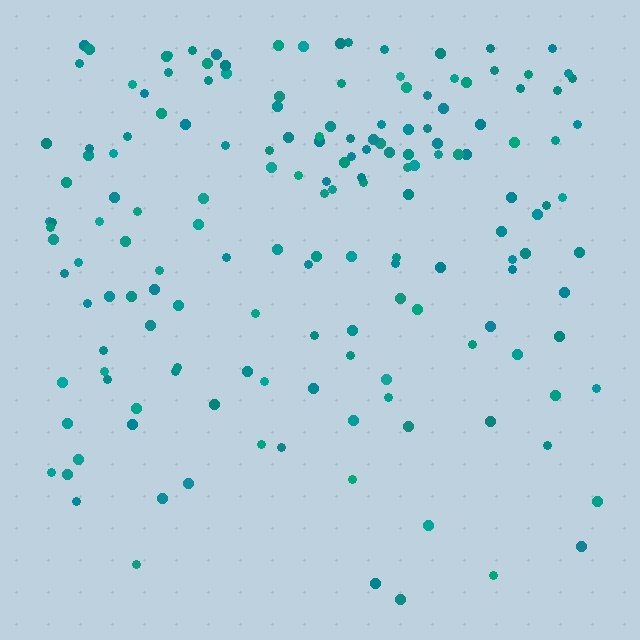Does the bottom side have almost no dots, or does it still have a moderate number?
Still a moderate number, just noticeably fewer than the top.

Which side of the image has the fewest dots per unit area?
The bottom.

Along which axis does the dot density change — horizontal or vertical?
Vertical.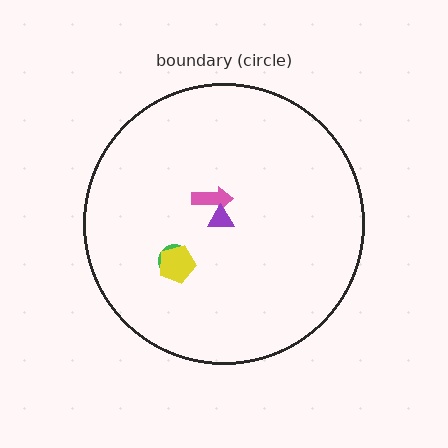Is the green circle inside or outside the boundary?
Inside.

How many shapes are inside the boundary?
4 inside, 0 outside.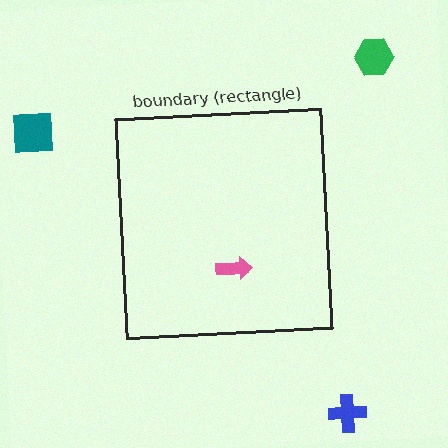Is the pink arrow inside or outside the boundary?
Inside.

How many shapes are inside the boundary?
1 inside, 3 outside.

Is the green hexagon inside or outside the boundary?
Outside.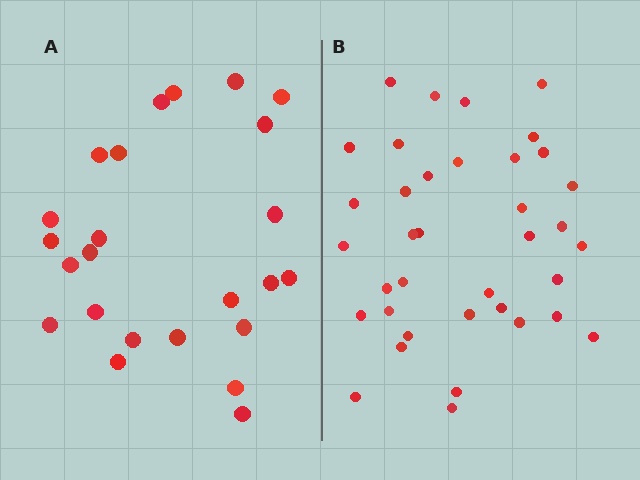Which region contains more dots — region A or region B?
Region B (the right region) has more dots.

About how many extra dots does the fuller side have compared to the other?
Region B has approximately 15 more dots than region A.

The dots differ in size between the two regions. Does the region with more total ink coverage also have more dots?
No. Region A has more total ink coverage because its dots are larger, but region B actually contains more individual dots. Total area can be misleading — the number of items is what matters here.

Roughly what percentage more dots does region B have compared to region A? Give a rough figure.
About 55% more.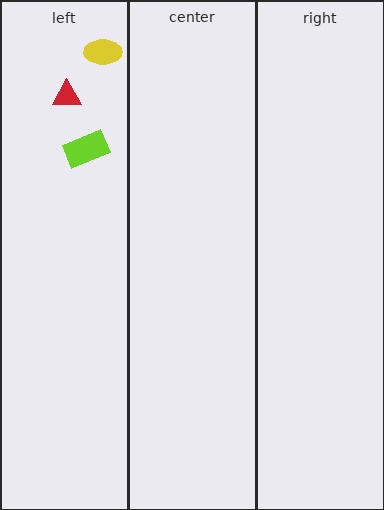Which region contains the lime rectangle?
The left region.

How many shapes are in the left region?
3.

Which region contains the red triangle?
The left region.